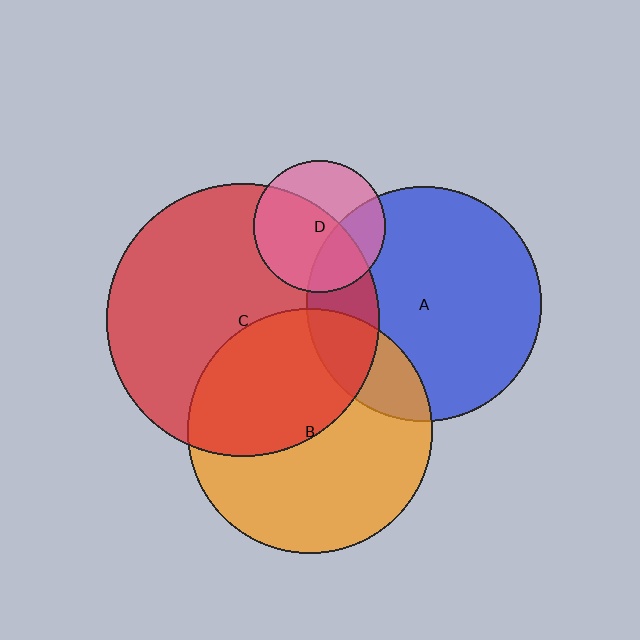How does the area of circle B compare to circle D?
Approximately 3.4 times.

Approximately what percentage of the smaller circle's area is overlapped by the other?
Approximately 45%.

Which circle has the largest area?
Circle C (red).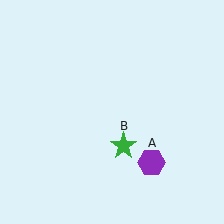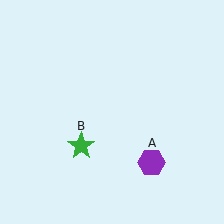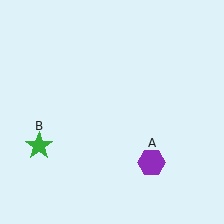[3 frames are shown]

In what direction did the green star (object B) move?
The green star (object B) moved left.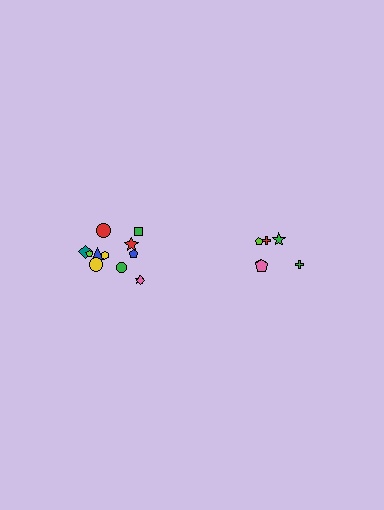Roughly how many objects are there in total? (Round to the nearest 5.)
Roughly 20 objects in total.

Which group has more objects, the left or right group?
The left group.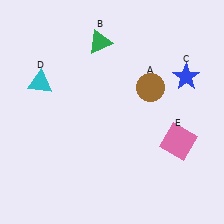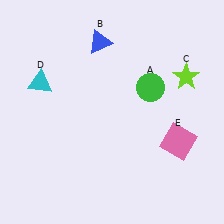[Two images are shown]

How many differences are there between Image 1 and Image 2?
There are 3 differences between the two images.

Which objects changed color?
A changed from brown to green. B changed from green to blue. C changed from blue to lime.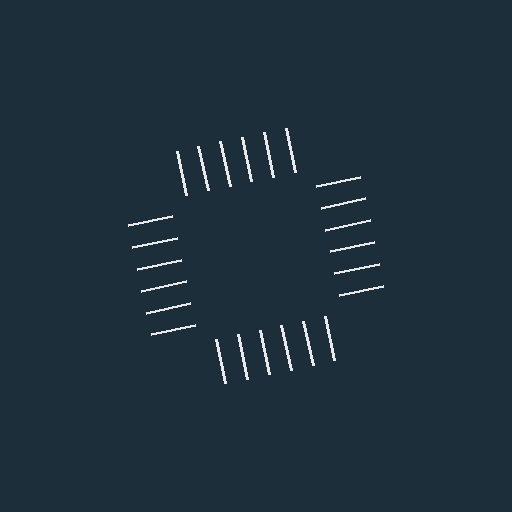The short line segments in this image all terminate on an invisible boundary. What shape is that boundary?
An illusory square — the line segments terminate on its edges but no continuous stroke is drawn.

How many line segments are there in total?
24 — 6 along each of the 4 edges.